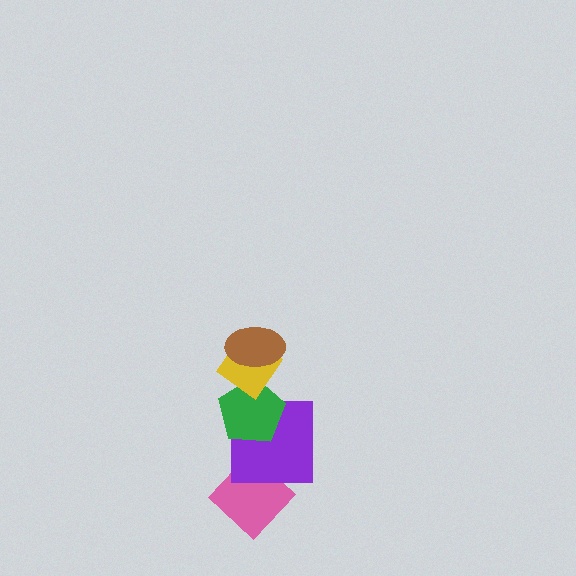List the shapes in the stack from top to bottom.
From top to bottom: the brown ellipse, the yellow diamond, the green pentagon, the purple square, the pink diamond.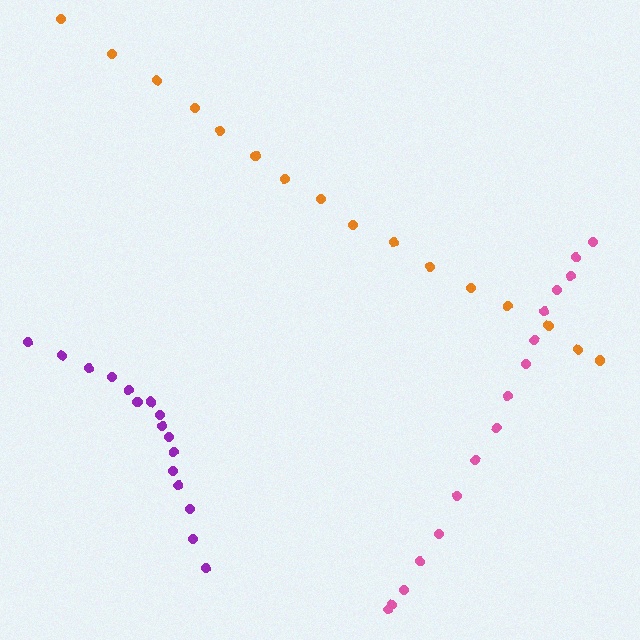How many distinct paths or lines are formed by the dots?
There are 3 distinct paths.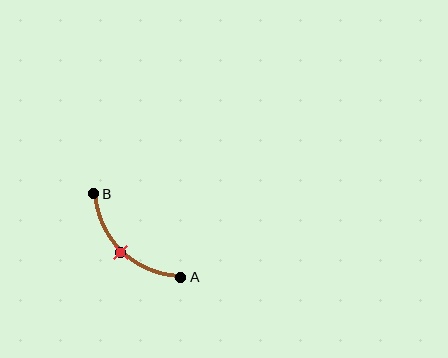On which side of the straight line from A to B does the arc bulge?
The arc bulges below and to the left of the straight line connecting A and B.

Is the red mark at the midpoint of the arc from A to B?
Yes. The red mark lies on the arc at equal arc-length from both A and B — it is the arc midpoint.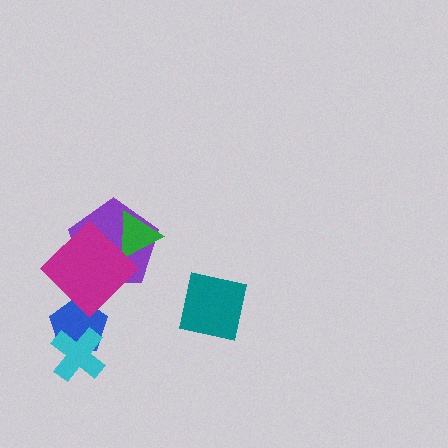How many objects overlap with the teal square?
0 objects overlap with the teal square.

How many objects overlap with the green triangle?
2 objects overlap with the green triangle.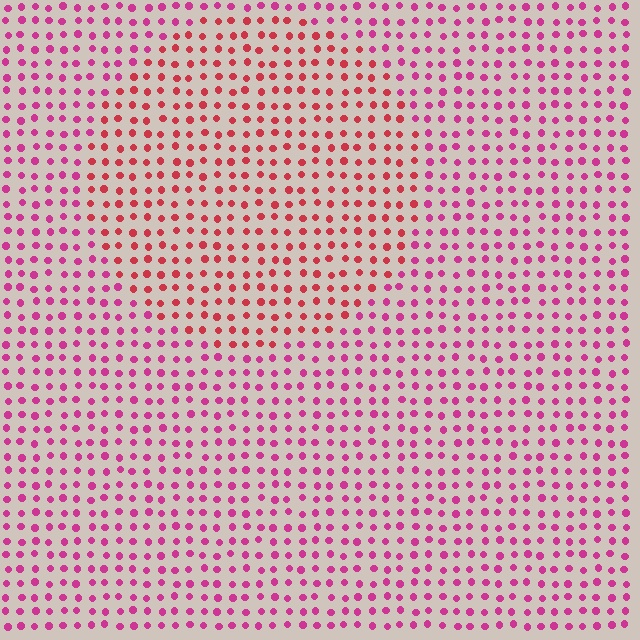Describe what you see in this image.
The image is filled with small magenta elements in a uniform arrangement. A circle-shaped region is visible where the elements are tinted to a slightly different hue, forming a subtle color boundary.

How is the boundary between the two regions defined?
The boundary is defined purely by a slight shift in hue (about 30 degrees). Spacing, size, and orientation are identical on both sides.